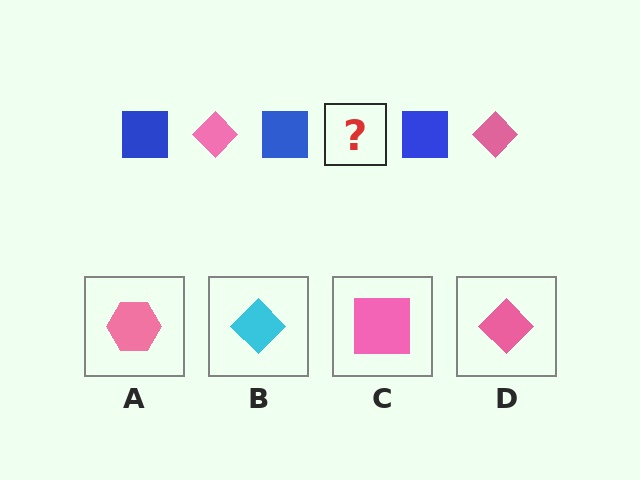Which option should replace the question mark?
Option D.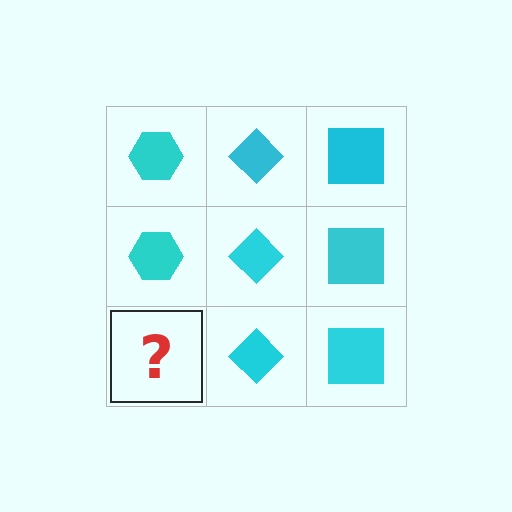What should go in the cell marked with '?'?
The missing cell should contain a cyan hexagon.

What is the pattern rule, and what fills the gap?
The rule is that each column has a consistent shape. The gap should be filled with a cyan hexagon.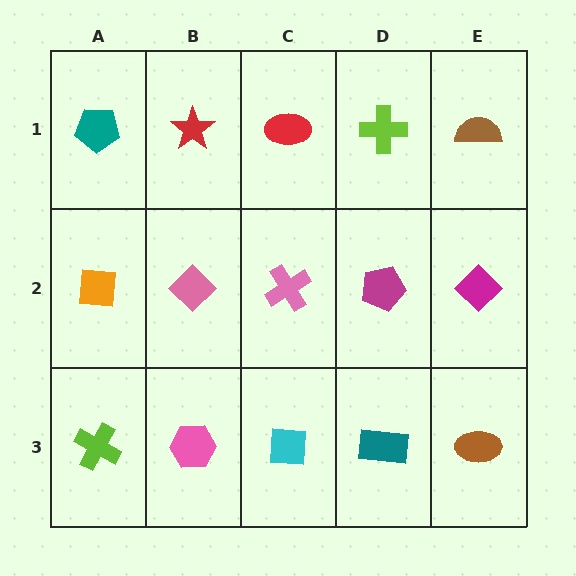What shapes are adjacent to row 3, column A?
An orange square (row 2, column A), a pink hexagon (row 3, column B).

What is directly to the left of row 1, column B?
A teal pentagon.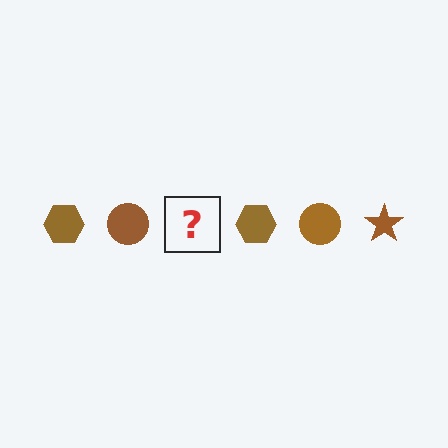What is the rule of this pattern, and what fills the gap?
The rule is that the pattern cycles through hexagon, circle, star shapes in brown. The gap should be filled with a brown star.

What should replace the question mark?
The question mark should be replaced with a brown star.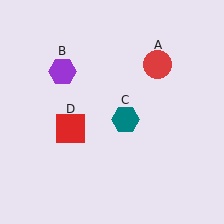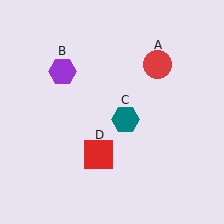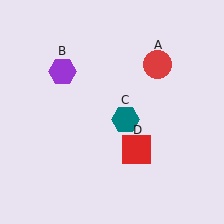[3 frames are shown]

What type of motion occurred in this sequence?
The red square (object D) rotated counterclockwise around the center of the scene.